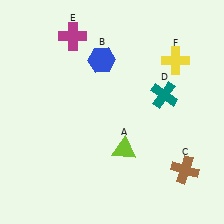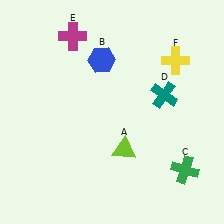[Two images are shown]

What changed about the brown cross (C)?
In Image 1, C is brown. In Image 2, it changed to green.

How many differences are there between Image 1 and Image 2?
There is 1 difference between the two images.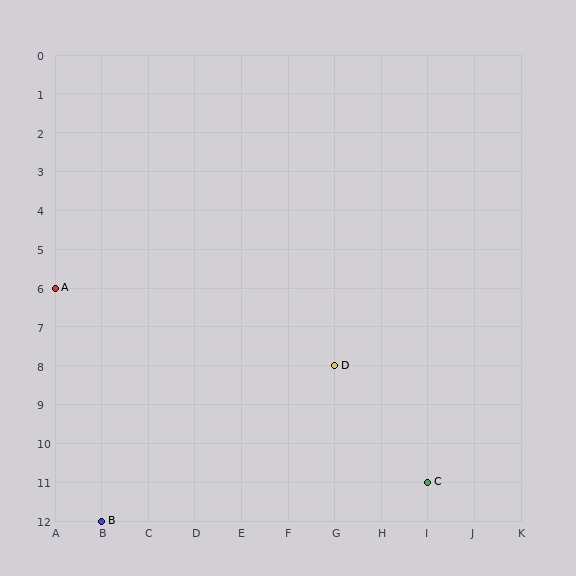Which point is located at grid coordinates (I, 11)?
Point C is at (I, 11).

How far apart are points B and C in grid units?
Points B and C are 7 columns and 1 row apart (about 7.1 grid units diagonally).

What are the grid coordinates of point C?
Point C is at grid coordinates (I, 11).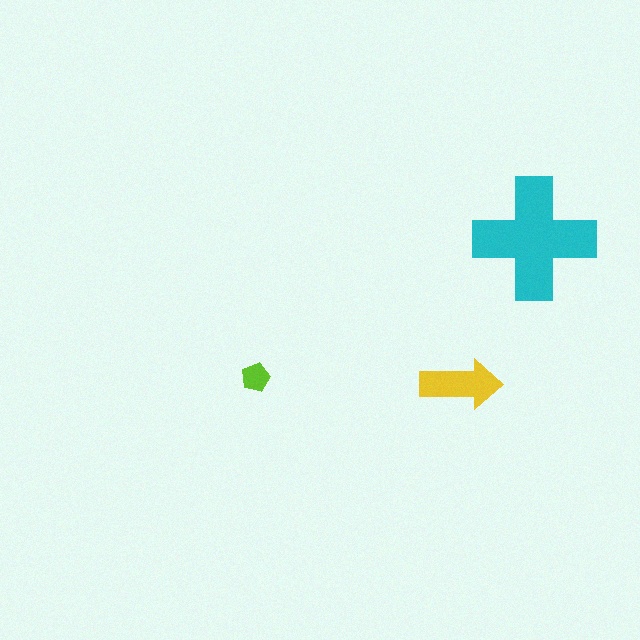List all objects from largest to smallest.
The cyan cross, the yellow arrow, the lime pentagon.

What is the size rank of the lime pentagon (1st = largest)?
3rd.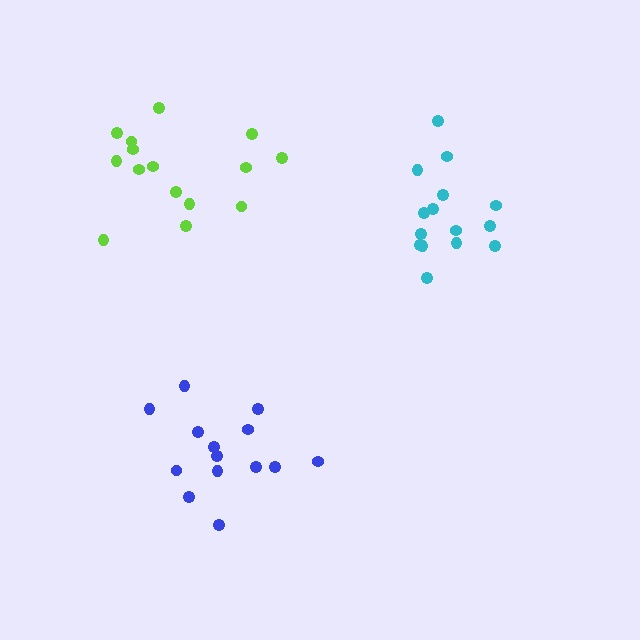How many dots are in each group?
Group 1: 15 dots, Group 2: 15 dots, Group 3: 14 dots (44 total).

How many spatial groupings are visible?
There are 3 spatial groupings.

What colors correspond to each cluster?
The clusters are colored: cyan, lime, blue.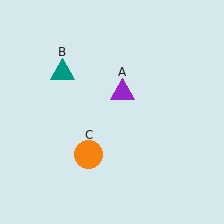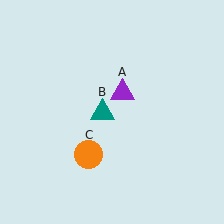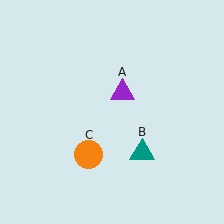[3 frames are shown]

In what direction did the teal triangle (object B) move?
The teal triangle (object B) moved down and to the right.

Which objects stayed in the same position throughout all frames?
Purple triangle (object A) and orange circle (object C) remained stationary.